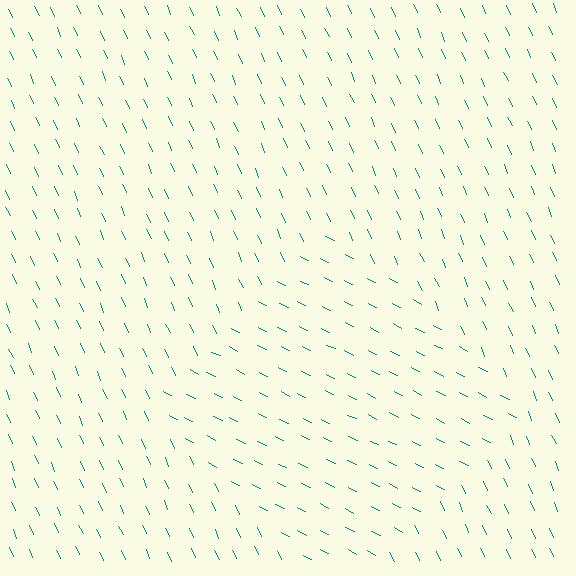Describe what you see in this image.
The image is filled with small teal line segments. A diamond region in the image has lines oriented differently from the surrounding lines, creating a visible texture boundary.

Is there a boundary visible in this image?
Yes, there is a texture boundary formed by a change in line orientation.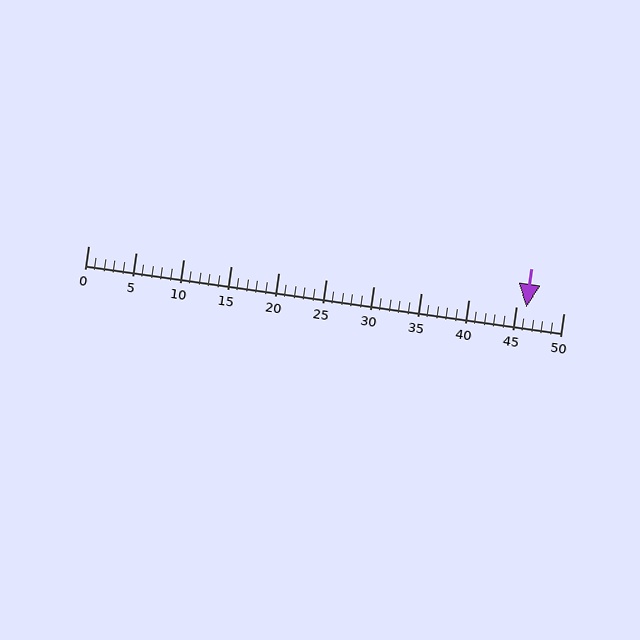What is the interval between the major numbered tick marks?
The major tick marks are spaced 5 units apart.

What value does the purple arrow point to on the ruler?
The purple arrow points to approximately 46.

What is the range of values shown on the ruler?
The ruler shows values from 0 to 50.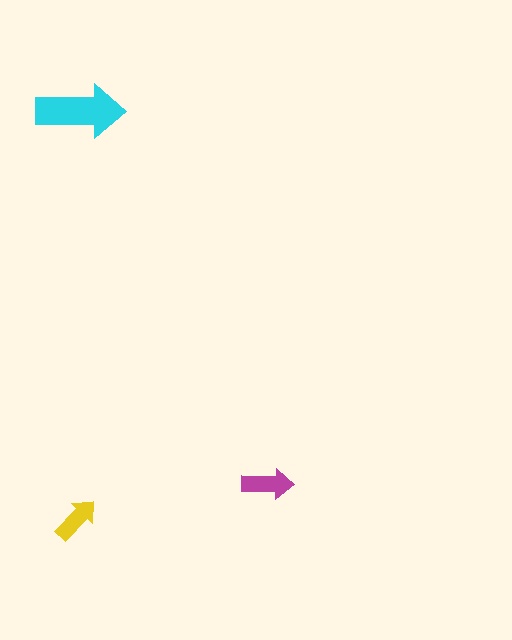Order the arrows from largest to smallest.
the cyan one, the magenta one, the yellow one.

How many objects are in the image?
There are 3 objects in the image.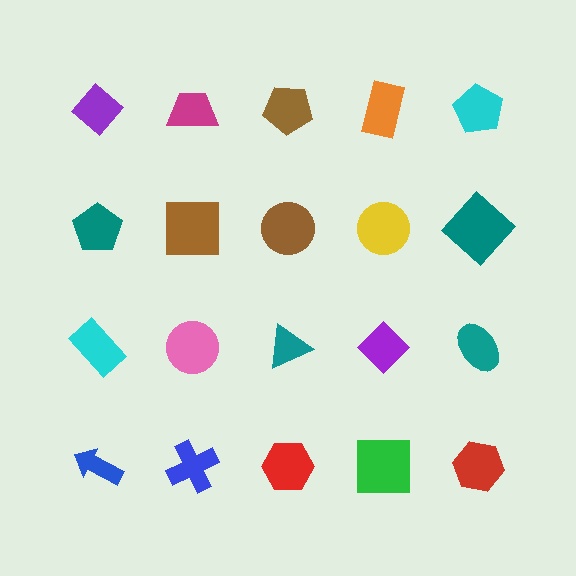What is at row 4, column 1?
A blue arrow.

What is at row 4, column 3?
A red hexagon.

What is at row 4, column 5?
A red hexagon.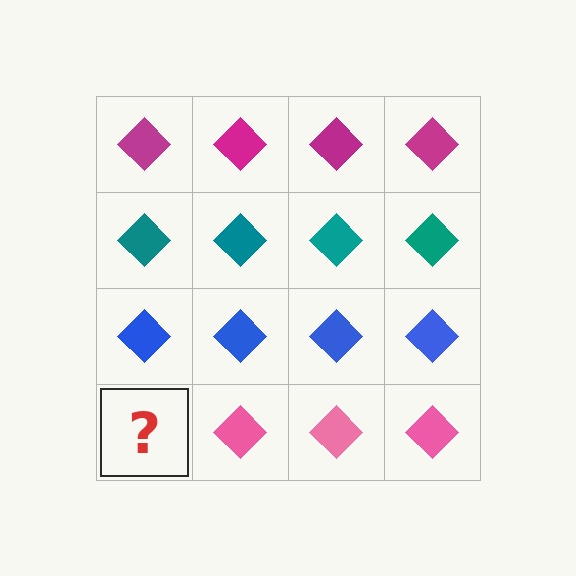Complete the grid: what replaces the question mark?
The question mark should be replaced with a pink diamond.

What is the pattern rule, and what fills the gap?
The rule is that each row has a consistent color. The gap should be filled with a pink diamond.